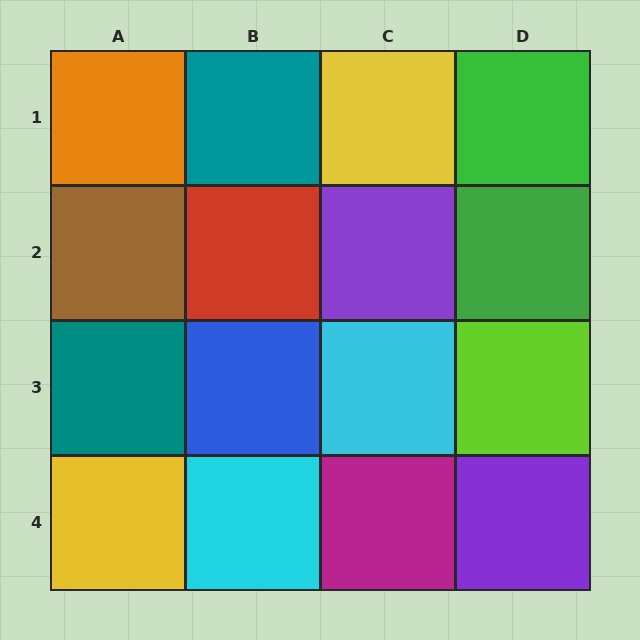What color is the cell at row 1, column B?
Teal.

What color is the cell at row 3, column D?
Lime.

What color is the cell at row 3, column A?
Teal.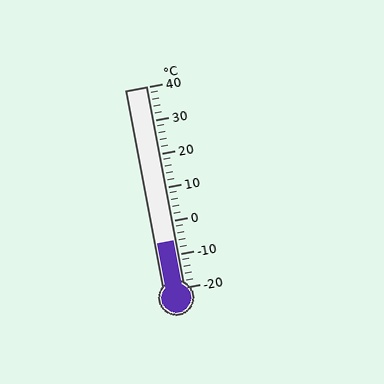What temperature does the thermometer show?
The thermometer shows approximately -6°C.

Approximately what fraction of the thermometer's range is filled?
The thermometer is filled to approximately 25% of its range.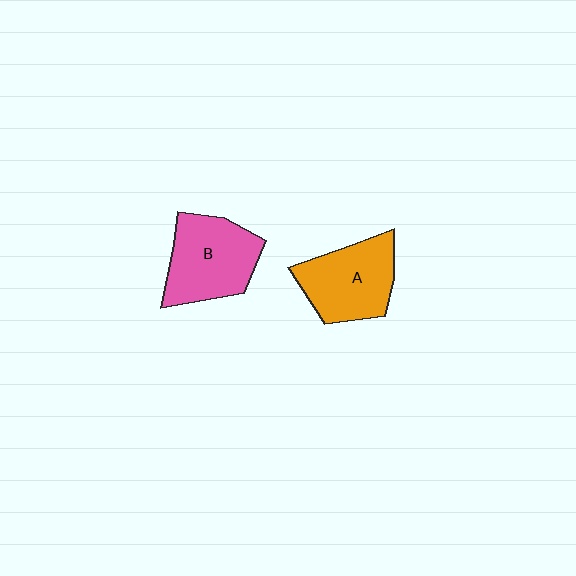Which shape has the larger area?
Shape B (pink).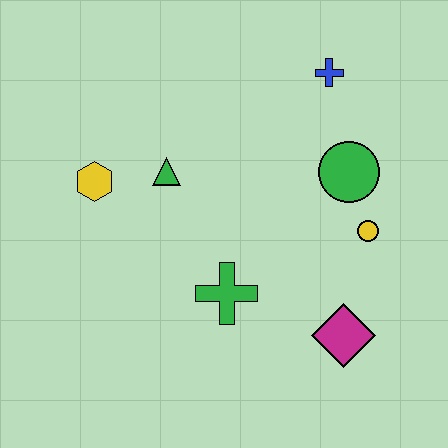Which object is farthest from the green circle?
The yellow hexagon is farthest from the green circle.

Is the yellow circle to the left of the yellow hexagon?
No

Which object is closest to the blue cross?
The green circle is closest to the blue cross.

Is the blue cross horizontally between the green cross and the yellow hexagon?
No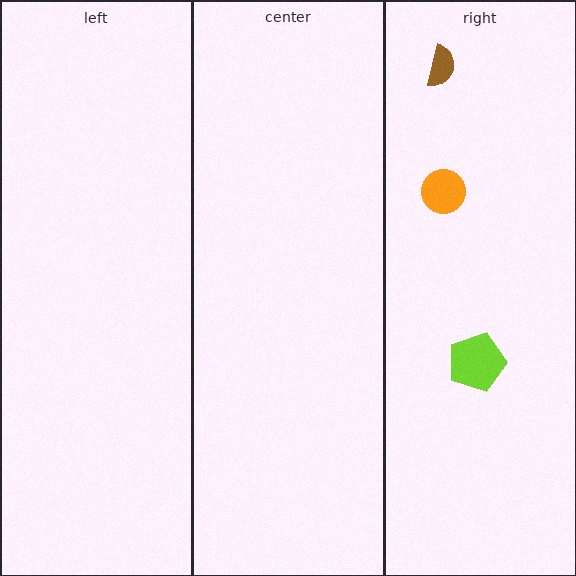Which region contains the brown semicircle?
The right region.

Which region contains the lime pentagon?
The right region.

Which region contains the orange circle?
The right region.